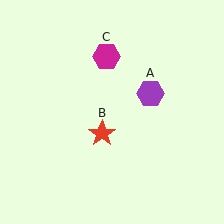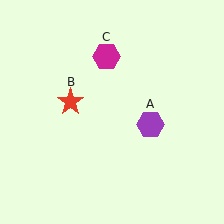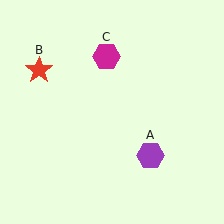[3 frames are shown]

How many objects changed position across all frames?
2 objects changed position: purple hexagon (object A), red star (object B).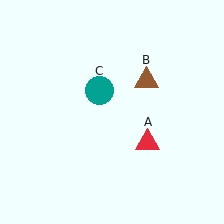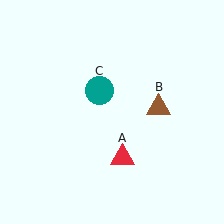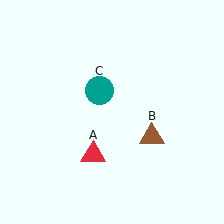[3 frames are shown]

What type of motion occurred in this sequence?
The red triangle (object A), brown triangle (object B) rotated clockwise around the center of the scene.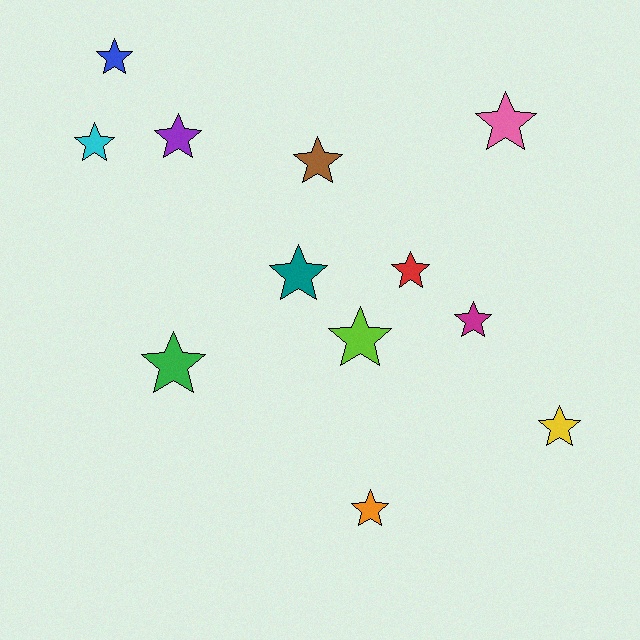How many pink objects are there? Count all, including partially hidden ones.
There is 1 pink object.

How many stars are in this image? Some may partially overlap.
There are 12 stars.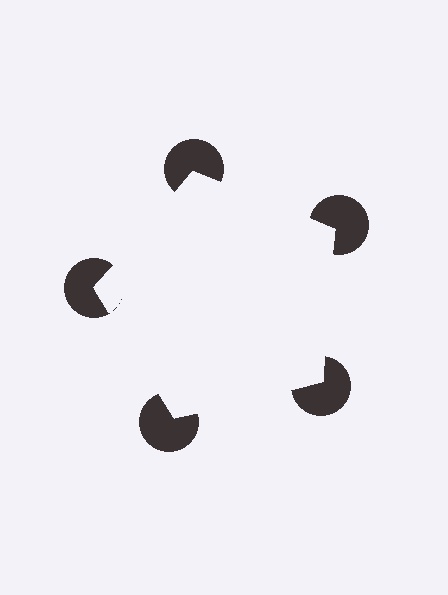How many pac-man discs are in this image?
There are 5 — one at each vertex of the illusory pentagon.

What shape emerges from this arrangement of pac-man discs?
An illusory pentagon — its edges are inferred from the aligned wedge cuts in the pac-man discs, not physically drawn.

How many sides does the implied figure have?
5 sides.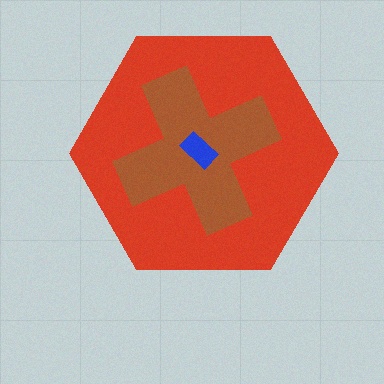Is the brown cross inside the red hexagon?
Yes.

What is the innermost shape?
The blue rectangle.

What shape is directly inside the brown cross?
The blue rectangle.